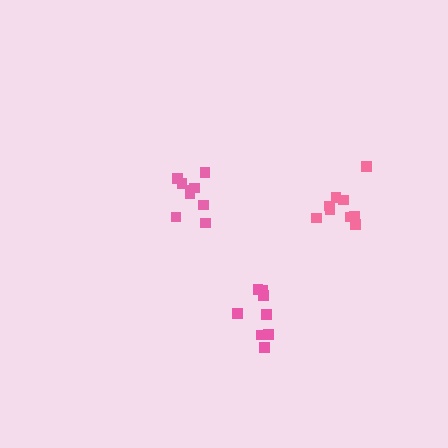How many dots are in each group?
Group 1: 9 dots, Group 2: 8 dots, Group 3: 9 dots (26 total).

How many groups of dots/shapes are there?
There are 3 groups.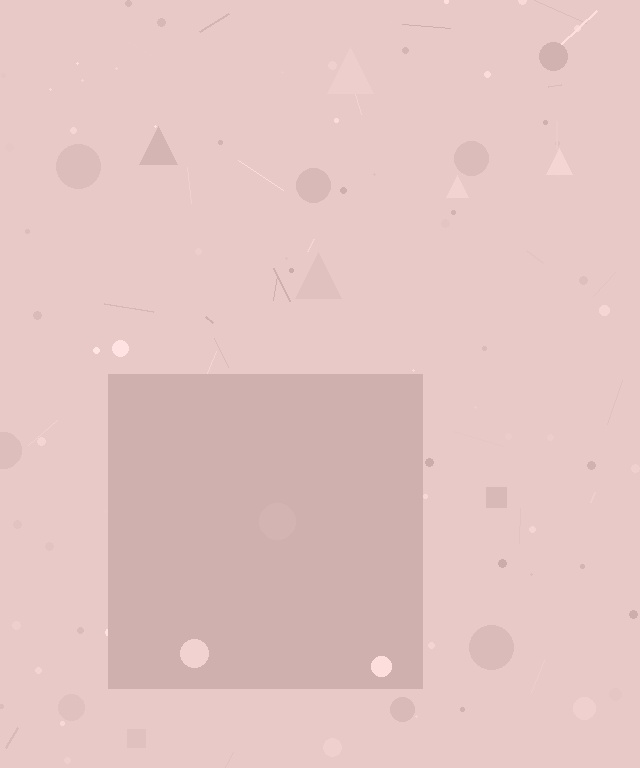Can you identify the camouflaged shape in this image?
The camouflaged shape is a square.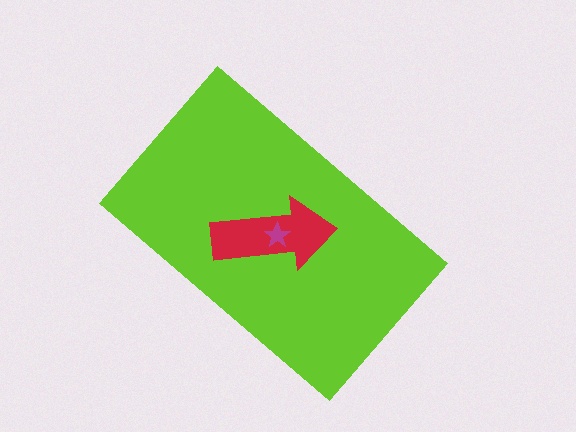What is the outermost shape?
The lime rectangle.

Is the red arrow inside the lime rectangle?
Yes.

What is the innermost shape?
The magenta star.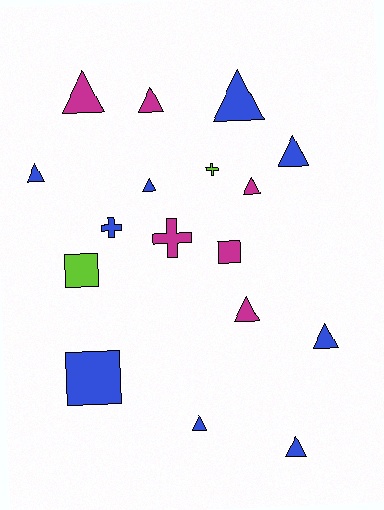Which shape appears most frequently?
Triangle, with 11 objects.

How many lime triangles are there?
There are no lime triangles.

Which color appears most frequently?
Blue, with 9 objects.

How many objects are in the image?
There are 17 objects.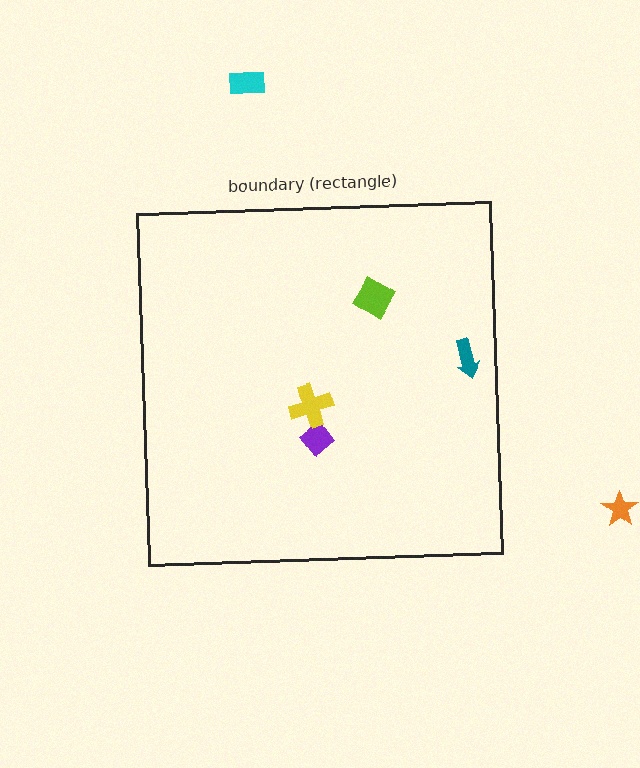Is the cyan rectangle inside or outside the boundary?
Outside.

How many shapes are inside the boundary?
4 inside, 2 outside.